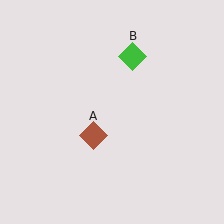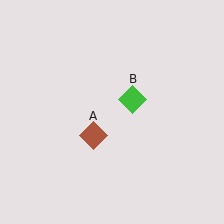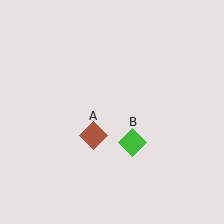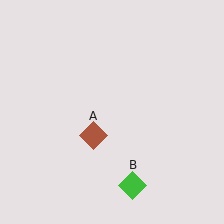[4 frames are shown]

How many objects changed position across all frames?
1 object changed position: green diamond (object B).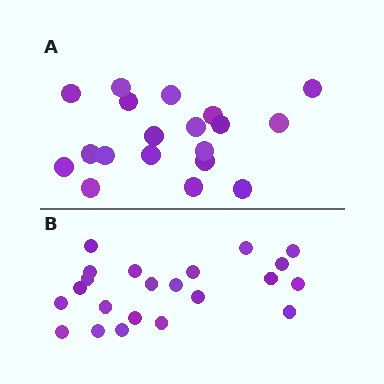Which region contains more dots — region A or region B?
Region B (the bottom region) has more dots.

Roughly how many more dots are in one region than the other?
Region B has just a few more — roughly 2 or 3 more dots than region A.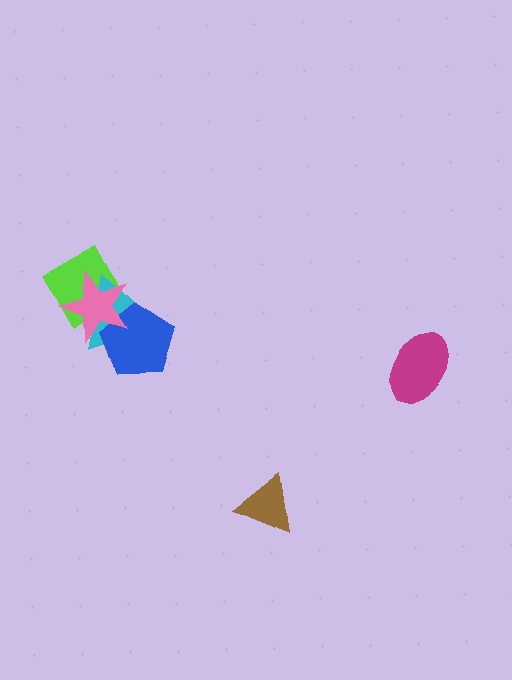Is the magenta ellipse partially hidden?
No, no other shape covers it.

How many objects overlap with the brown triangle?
0 objects overlap with the brown triangle.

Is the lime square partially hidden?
Yes, it is partially covered by another shape.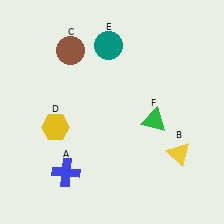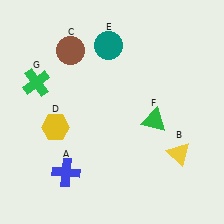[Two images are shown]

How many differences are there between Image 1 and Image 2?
There is 1 difference between the two images.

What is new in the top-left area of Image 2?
A green cross (G) was added in the top-left area of Image 2.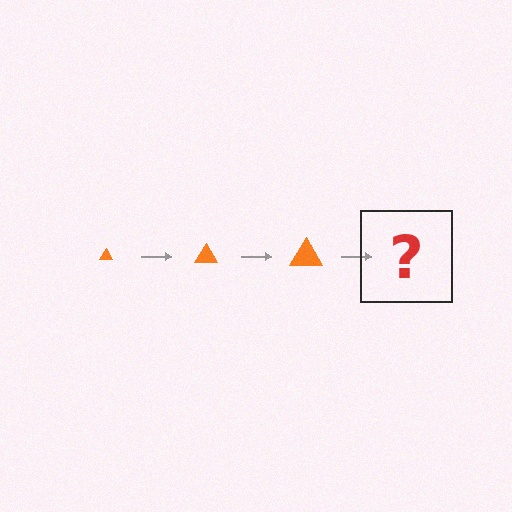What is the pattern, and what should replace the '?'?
The pattern is that the triangle gets progressively larger each step. The '?' should be an orange triangle, larger than the previous one.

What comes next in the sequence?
The next element should be an orange triangle, larger than the previous one.